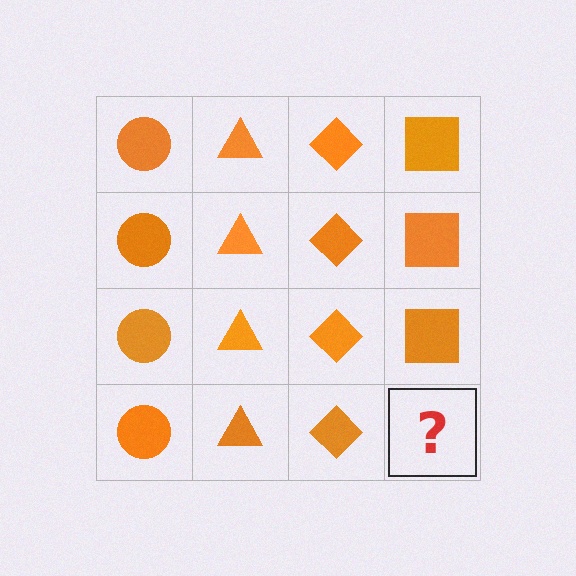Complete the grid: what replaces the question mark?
The question mark should be replaced with an orange square.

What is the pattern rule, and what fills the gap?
The rule is that each column has a consistent shape. The gap should be filled with an orange square.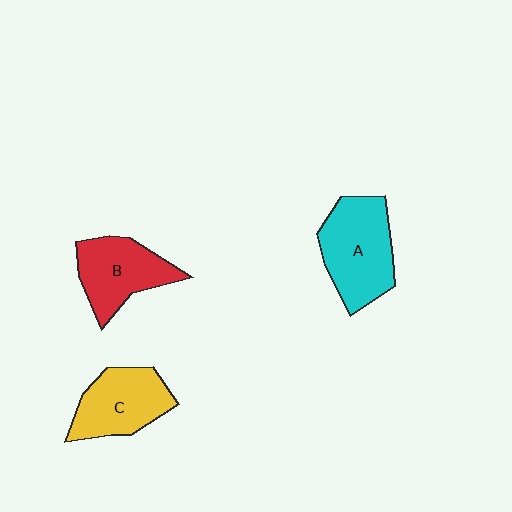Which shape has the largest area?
Shape A (cyan).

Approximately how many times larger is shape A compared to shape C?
Approximately 1.2 times.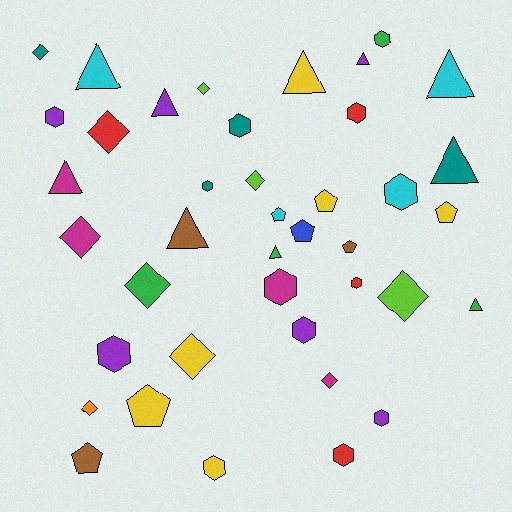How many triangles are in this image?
There are 10 triangles.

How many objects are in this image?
There are 40 objects.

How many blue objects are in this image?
There is 1 blue object.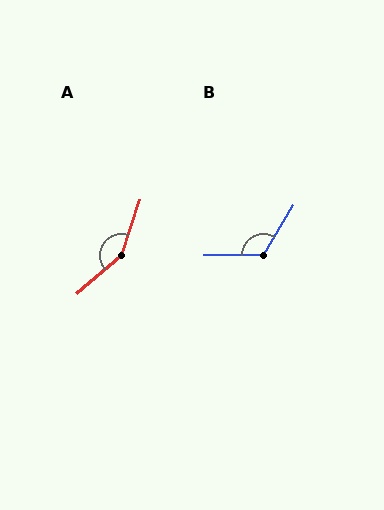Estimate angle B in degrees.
Approximately 121 degrees.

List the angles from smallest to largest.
B (121°), A (150°).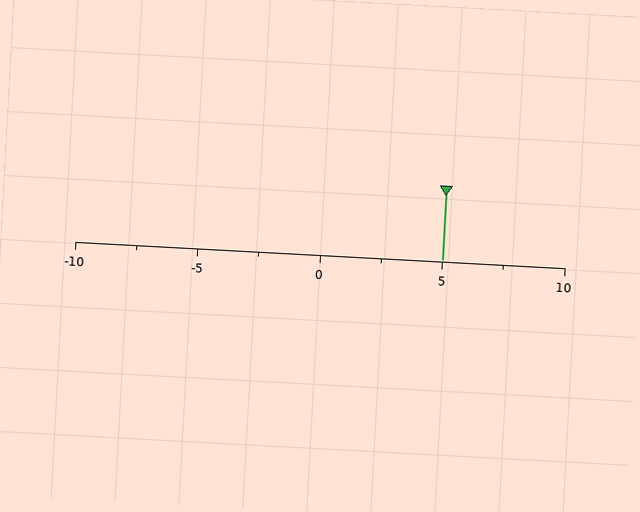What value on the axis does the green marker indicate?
The marker indicates approximately 5.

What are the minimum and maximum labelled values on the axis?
The axis runs from -10 to 10.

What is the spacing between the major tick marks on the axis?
The major ticks are spaced 5 apart.